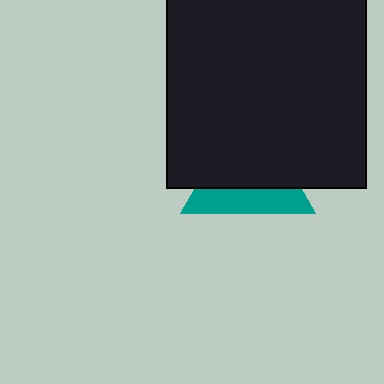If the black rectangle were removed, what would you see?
You would see the complete teal triangle.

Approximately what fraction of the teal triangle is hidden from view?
Roughly 63% of the teal triangle is hidden behind the black rectangle.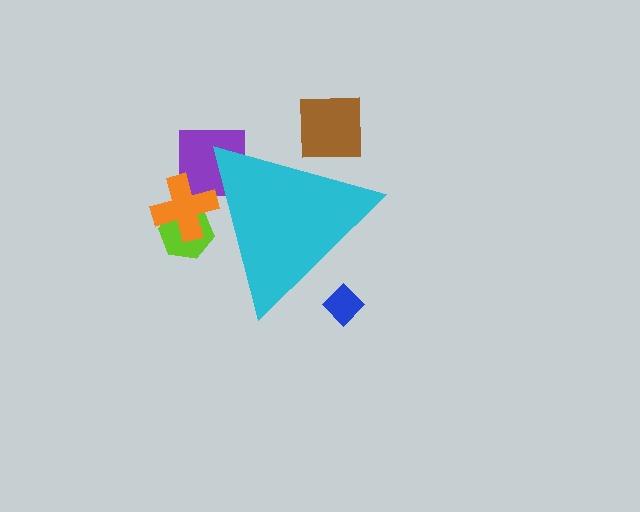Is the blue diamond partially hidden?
Yes, the blue diamond is partially hidden behind the cyan triangle.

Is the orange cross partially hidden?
Yes, the orange cross is partially hidden behind the cyan triangle.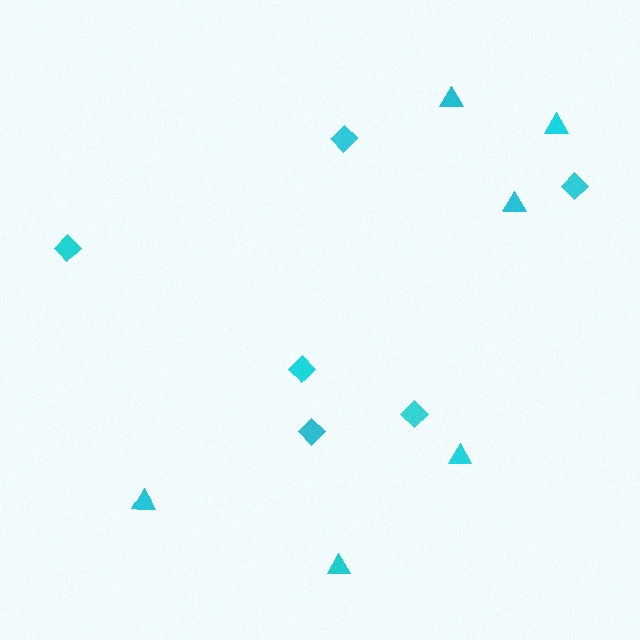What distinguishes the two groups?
There are 2 groups: one group of diamonds (6) and one group of triangles (6).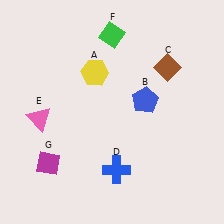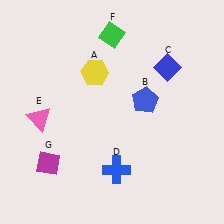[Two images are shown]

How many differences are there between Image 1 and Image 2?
There is 1 difference between the two images.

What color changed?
The diamond (C) changed from brown in Image 1 to blue in Image 2.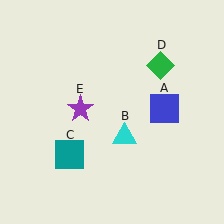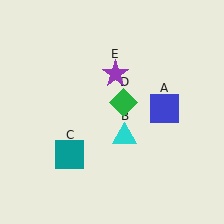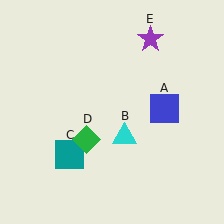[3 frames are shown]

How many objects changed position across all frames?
2 objects changed position: green diamond (object D), purple star (object E).